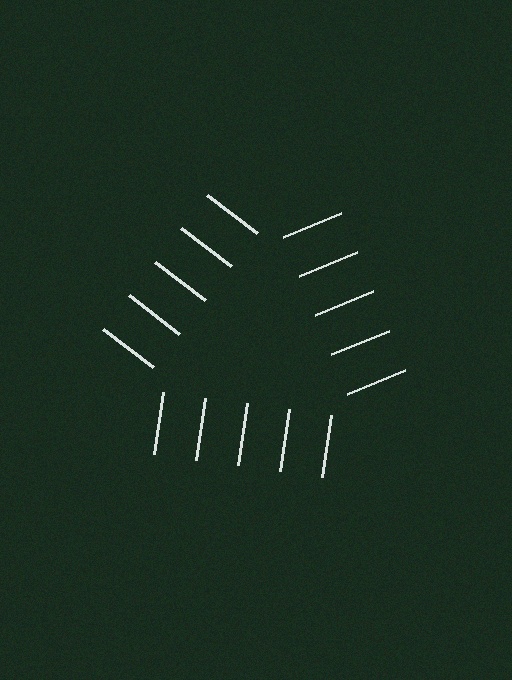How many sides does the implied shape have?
3 sides — the line-ends trace a triangle.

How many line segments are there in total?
15 — 5 along each of the 3 edges.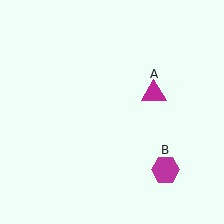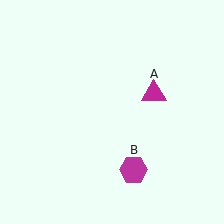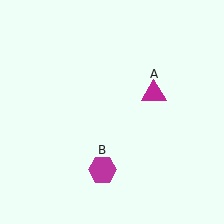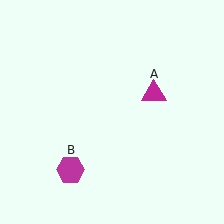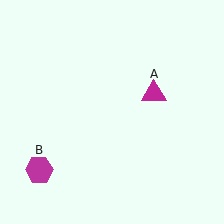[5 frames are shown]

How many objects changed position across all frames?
1 object changed position: magenta hexagon (object B).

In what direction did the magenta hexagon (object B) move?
The magenta hexagon (object B) moved left.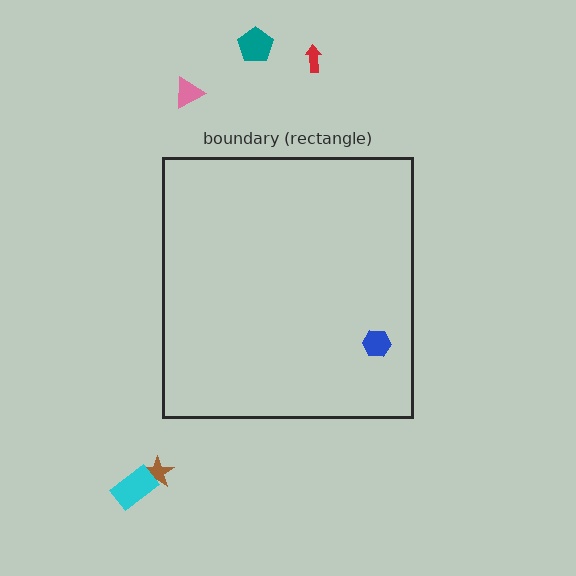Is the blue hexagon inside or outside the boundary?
Inside.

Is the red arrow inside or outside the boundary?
Outside.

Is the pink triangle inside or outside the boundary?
Outside.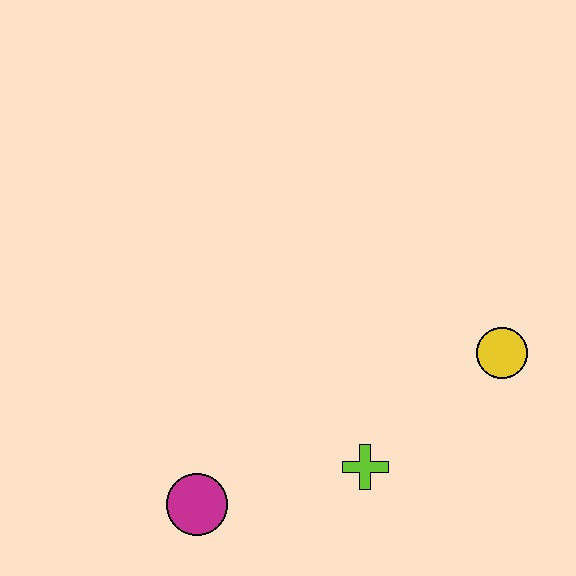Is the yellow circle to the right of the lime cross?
Yes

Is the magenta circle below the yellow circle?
Yes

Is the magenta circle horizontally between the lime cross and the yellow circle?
No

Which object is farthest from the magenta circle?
The yellow circle is farthest from the magenta circle.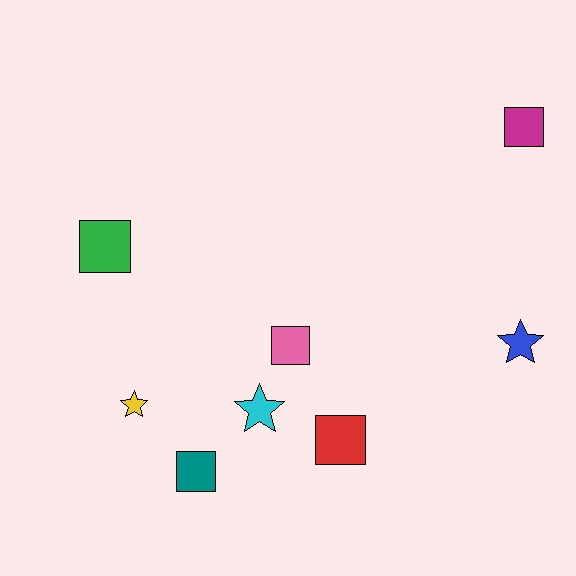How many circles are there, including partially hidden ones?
There are no circles.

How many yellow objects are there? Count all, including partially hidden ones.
There is 1 yellow object.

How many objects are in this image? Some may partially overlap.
There are 8 objects.